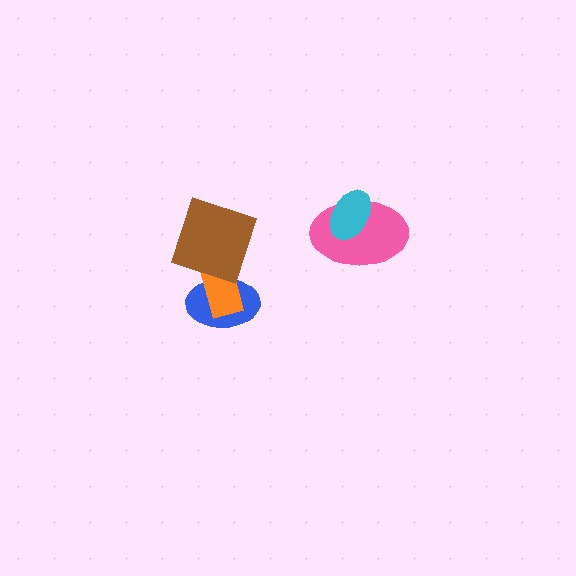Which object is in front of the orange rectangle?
The brown diamond is in front of the orange rectangle.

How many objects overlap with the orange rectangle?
2 objects overlap with the orange rectangle.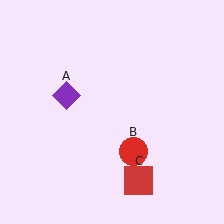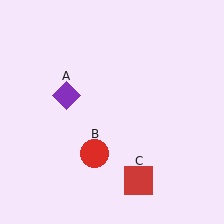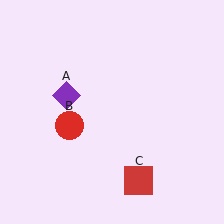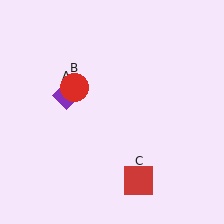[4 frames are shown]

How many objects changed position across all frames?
1 object changed position: red circle (object B).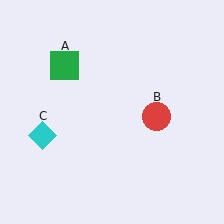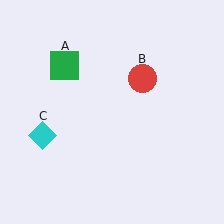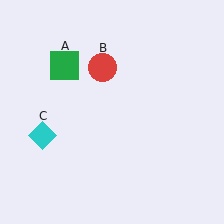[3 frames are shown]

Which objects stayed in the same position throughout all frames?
Green square (object A) and cyan diamond (object C) remained stationary.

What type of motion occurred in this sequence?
The red circle (object B) rotated counterclockwise around the center of the scene.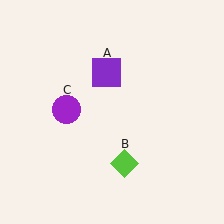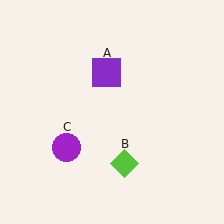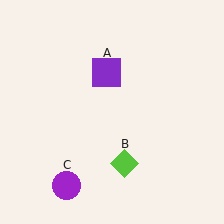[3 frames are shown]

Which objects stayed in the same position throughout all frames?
Purple square (object A) and lime diamond (object B) remained stationary.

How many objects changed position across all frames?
1 object changed position: purple circle (object C).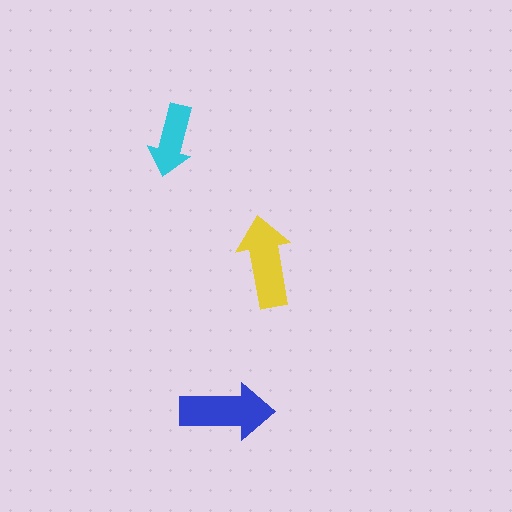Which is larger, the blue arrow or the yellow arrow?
The blue one.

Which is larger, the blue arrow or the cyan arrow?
The blue one.